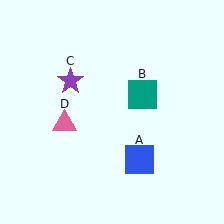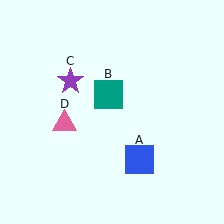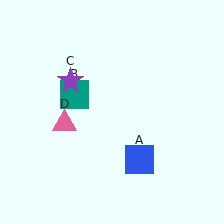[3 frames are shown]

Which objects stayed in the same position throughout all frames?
Blue square (object A) and purple star (object C) and pink triangle (object D) remained stationary.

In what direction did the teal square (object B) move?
The teal square (object B) moved left.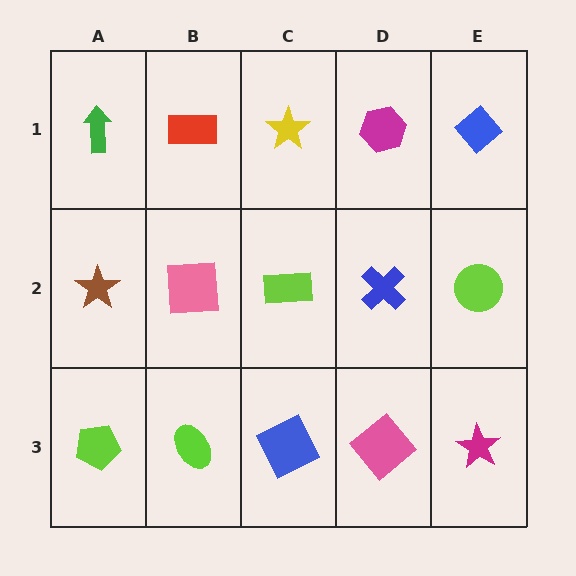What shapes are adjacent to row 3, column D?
A blue cross (row 2, column D), a blue square (row 3, column C), a magenta star (row 3, column E).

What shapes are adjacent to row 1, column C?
A lime rectangle (row 2, column C), a red rectangle (row 1, column B), a magenta hexagon (row 1, column D).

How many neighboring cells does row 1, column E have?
2.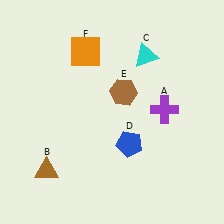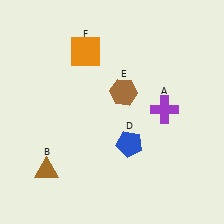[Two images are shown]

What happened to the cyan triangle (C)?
The cyan triangle (C) was removed in Image 2. It was in the top-right area of Image 1.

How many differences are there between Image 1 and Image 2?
There is 1 difference between the two images.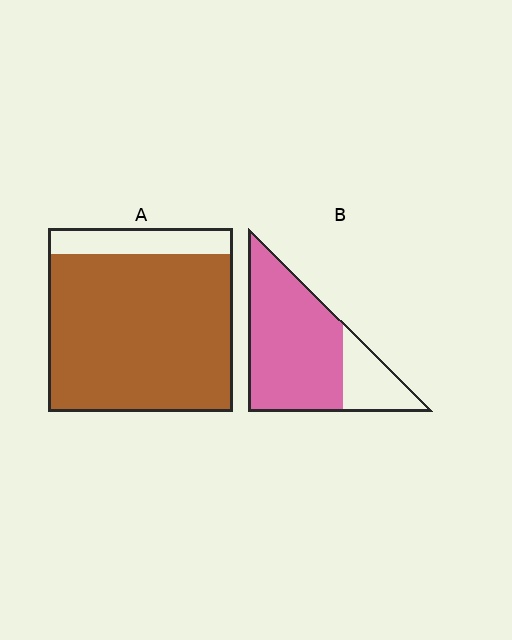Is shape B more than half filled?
Yes.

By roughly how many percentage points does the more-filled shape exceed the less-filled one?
By roughly 10 percentage points (A over B).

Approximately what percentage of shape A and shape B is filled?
A is approximately 85% and B is approximately 75%.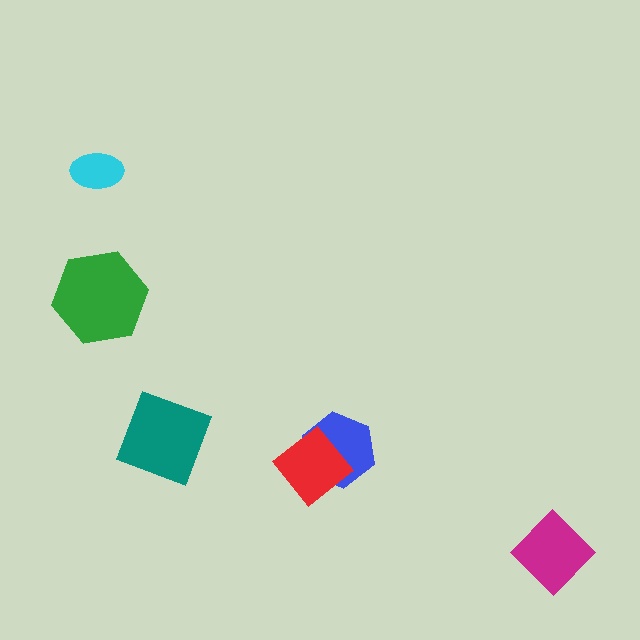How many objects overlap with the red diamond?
1 object overlaps with the red diamond.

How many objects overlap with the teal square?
0 objects overlap with the teal square.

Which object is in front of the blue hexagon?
The red diamond is in front of the blue hexagon.